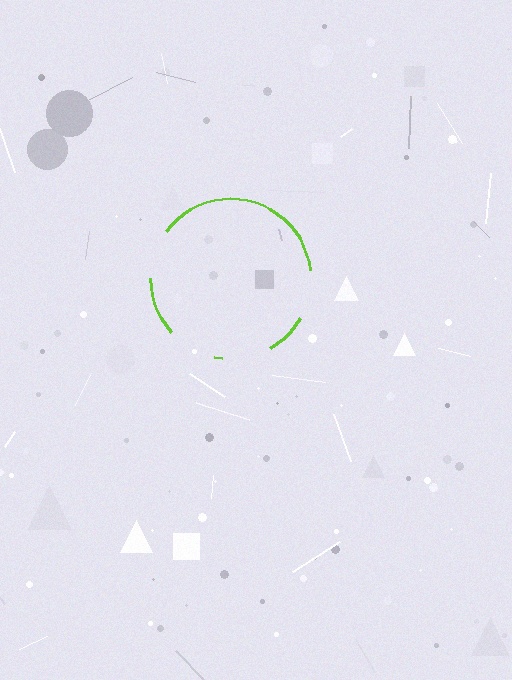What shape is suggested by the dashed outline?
The dashed outline suggests a circle.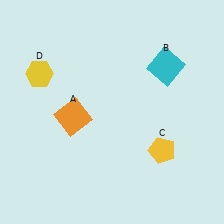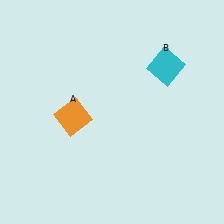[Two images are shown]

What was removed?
The yellow hexagon (D), the yellow pentagon (C) were removed in Image 2.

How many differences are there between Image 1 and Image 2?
There are 2 differences between the two images.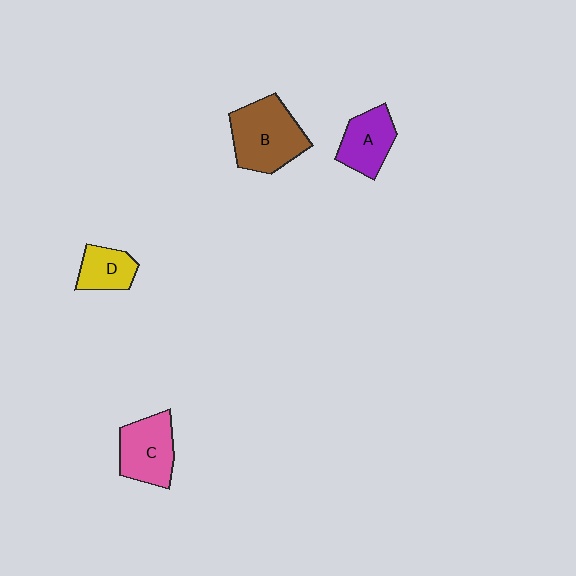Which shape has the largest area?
Shape B (brown).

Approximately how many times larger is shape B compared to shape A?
Approximately 1.5 times.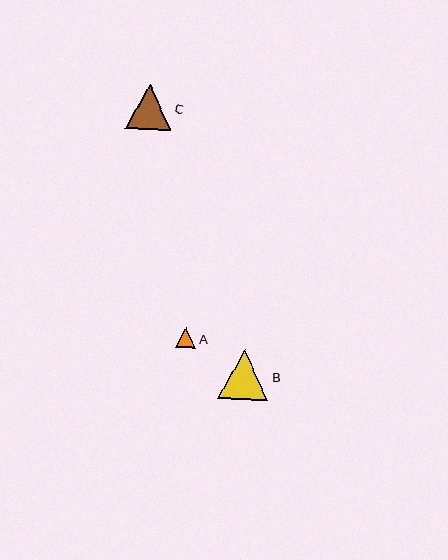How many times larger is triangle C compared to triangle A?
Triangle C is approximately 2.3 times the size of triangle A.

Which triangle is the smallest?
Triangle A is the smallest with a size of approximately 20 pixels.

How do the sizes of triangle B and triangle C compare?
Triangle B and triangle C are approximately the same size.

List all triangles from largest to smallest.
From largest to smallest: B, C, A.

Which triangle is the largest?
Triangle B is the largest with a size of approximately 50 pixels.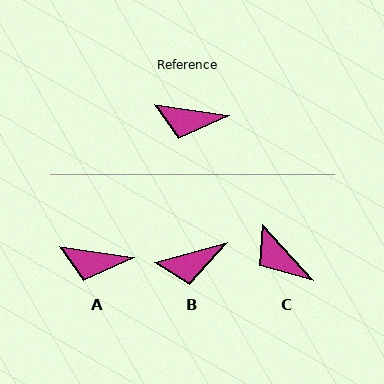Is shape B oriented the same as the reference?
No, it is off by about 23 degrees.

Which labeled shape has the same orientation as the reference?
A.